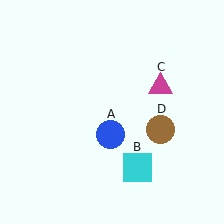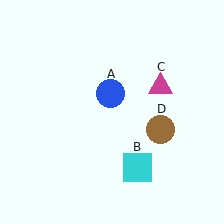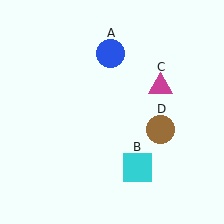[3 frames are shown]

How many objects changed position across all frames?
1 object changed position: blue circle (object A).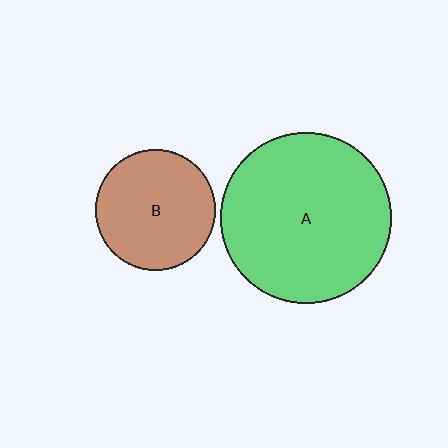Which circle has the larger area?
Circle A (green).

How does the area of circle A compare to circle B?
Approximately 2.0 times.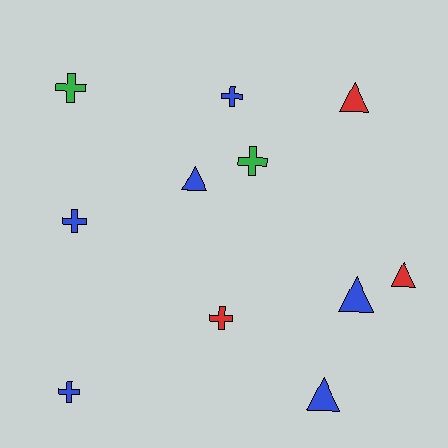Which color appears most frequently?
Blue, with 6 objects.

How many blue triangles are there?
There are 3 blue triangles.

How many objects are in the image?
There are 11 objects.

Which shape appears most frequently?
Cross, with 6 objects.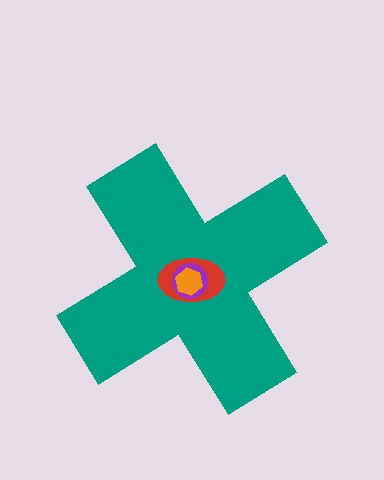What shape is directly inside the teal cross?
The red ellipse.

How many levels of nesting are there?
4.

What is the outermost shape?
The teal cross.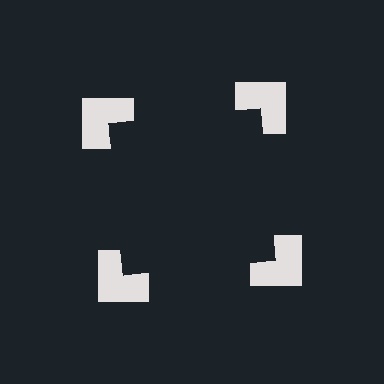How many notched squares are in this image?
There are 4 — one at each vertex of the illusory square.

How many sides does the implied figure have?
4 sides.